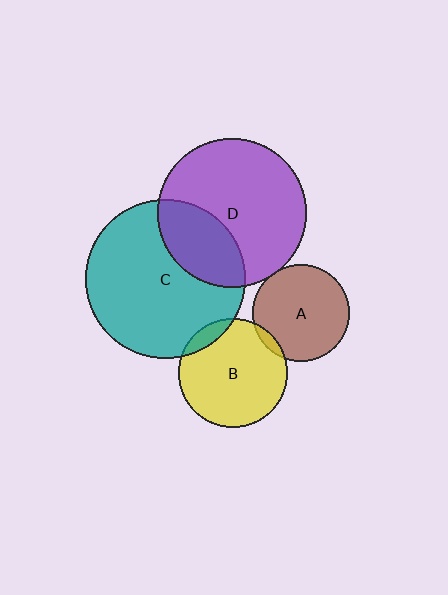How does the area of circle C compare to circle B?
Approximately 2.1 times.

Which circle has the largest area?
Circle C (teal).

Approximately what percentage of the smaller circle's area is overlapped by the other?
Approximately 5%.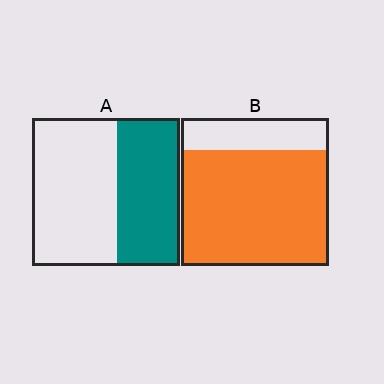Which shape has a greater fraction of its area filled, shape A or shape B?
Shape B.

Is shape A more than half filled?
No.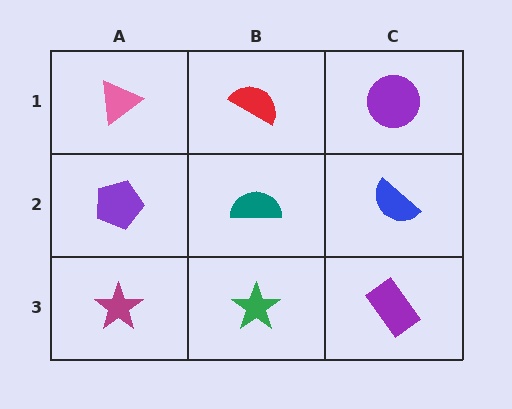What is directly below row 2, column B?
A green star.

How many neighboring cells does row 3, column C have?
2.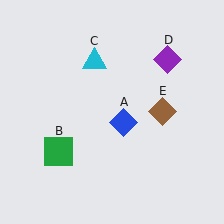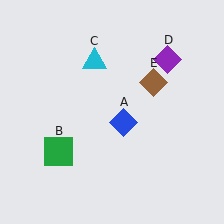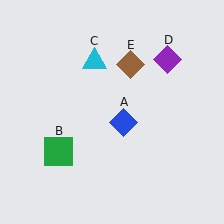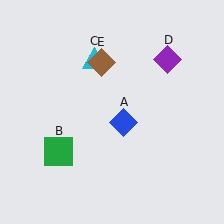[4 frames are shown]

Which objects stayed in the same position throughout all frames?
Blue diamond (object A) and green square (object B) and cyan triangle (object C) and purple diamond (object D) remained stationary.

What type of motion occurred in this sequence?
The brown diamond (object E) rotated counterclockwise around the center of the scene.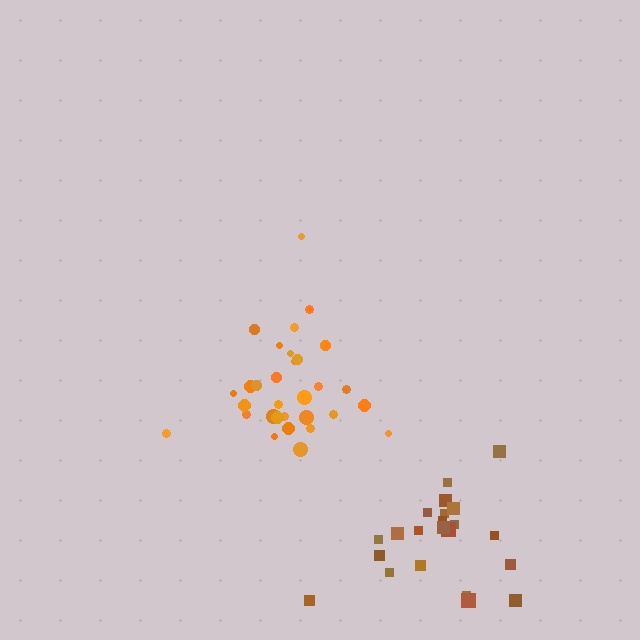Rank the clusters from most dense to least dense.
orange, brown.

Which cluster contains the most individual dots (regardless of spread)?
Orange (31).